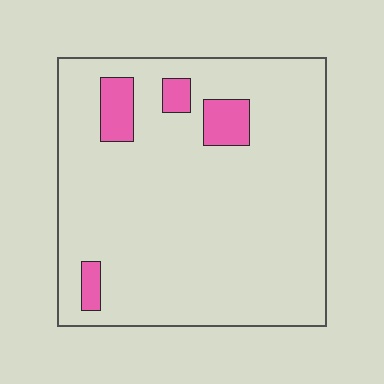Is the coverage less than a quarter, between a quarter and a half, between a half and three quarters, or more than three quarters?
Less than a quarter.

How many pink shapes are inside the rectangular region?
4.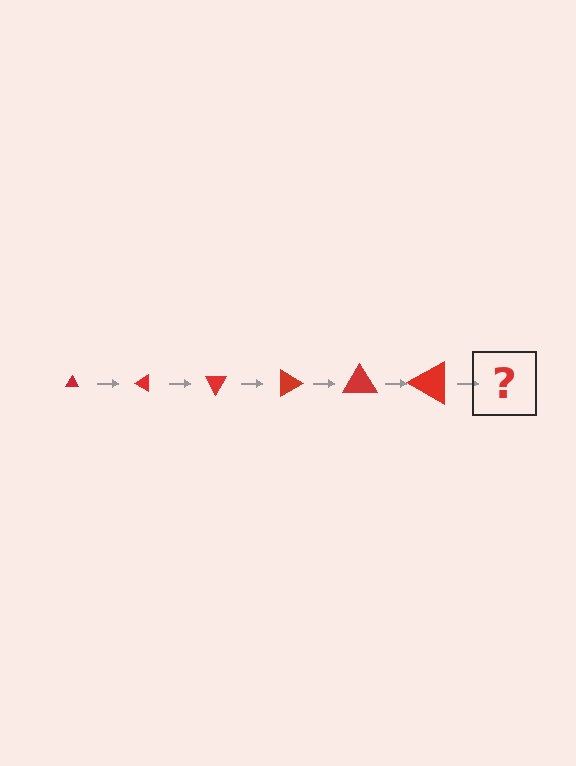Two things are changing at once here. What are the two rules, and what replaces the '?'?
The two rules are that the triangle grows larger each step and it rotates 30 degrees each step. The '?' should be a triangle, larger than the previous one and rotated 180 degrees from the start.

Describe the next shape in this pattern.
It should be a triangle, larger than the previous one and rotated 180 degrees from the start.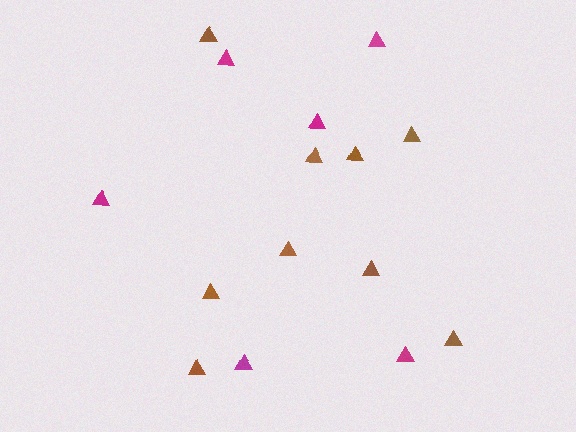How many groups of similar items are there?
There are 2 groups: one group of magenta triangles (6) and one group of brown triangles (9).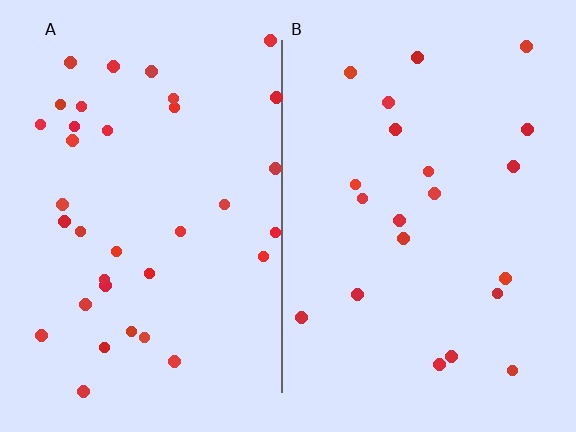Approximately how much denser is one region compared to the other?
Approximately 1.7× — region A over region B.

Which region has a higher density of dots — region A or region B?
A (the left).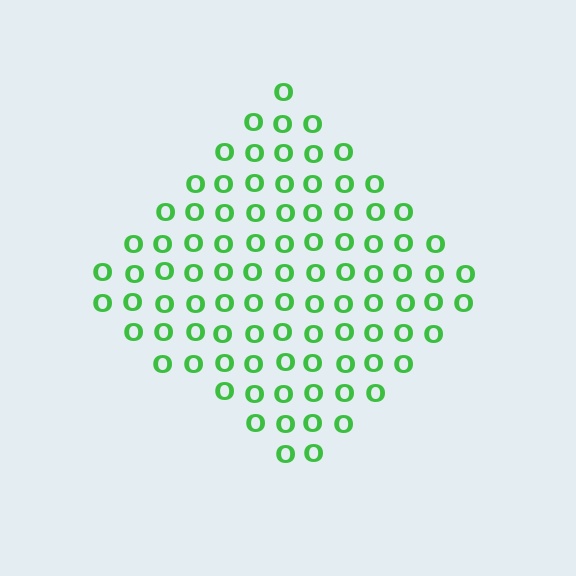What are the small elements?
The small elements are letter O's.